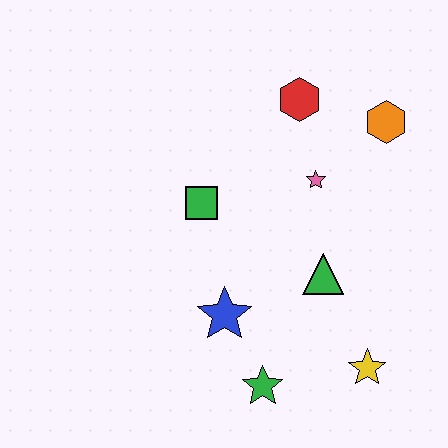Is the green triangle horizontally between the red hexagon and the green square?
No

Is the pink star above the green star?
Yes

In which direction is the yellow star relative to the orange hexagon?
The yellow star is below the orange hexagon.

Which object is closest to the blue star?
The green star is closest to the blue star.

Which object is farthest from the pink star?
The green star is farthest from the pink star.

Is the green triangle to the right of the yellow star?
No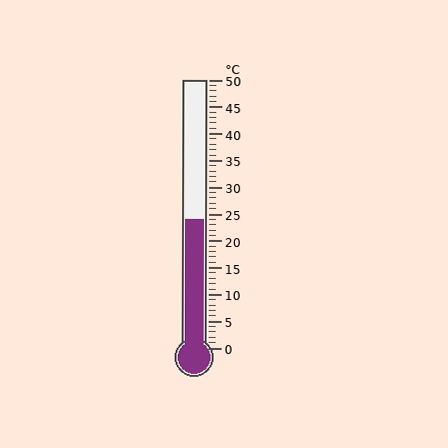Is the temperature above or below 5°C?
The temperature is above 5°C.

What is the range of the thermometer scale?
The thermometer scale ranges from 0°C to 50°C.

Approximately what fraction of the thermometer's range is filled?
The thermometer is filled to approximately 50% of its range.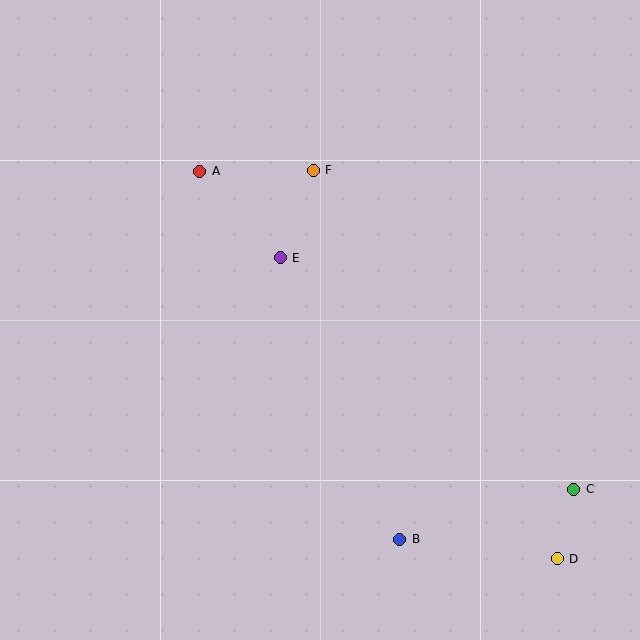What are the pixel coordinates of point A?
Point A is at (199, 171).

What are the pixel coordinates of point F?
Point F is at (313, 170).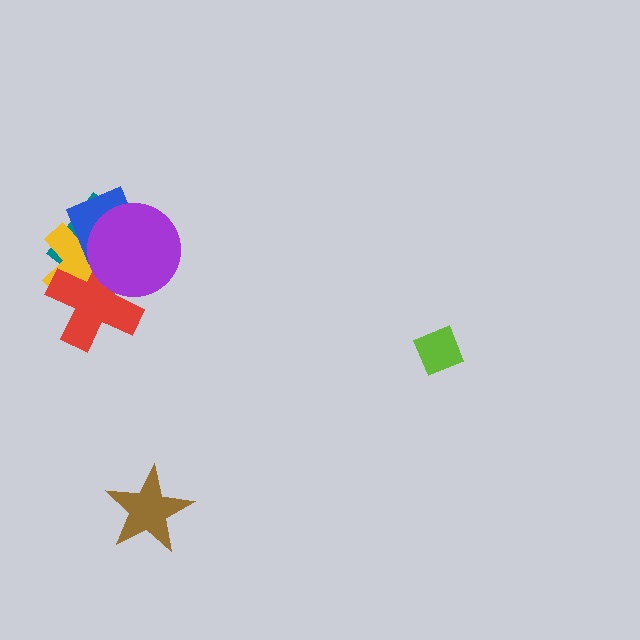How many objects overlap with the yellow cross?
4 objects overlap with the yellow cross.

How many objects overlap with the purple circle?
4 objects overlap with the purple circle.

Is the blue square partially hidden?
Yes, it is partially covered by another shape.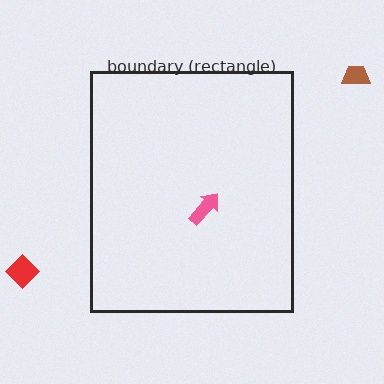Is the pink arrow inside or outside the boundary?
Inside.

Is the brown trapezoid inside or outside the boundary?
Outside.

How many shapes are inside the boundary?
1 inside, 2 outside.